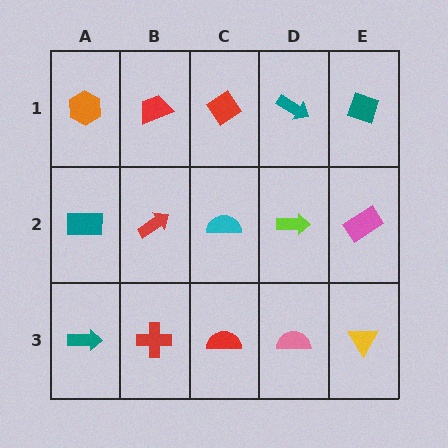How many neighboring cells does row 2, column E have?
3.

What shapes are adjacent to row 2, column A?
An orange hexagon (row 1, column A), a teal arrow (row 3, column A), a red arrow (row 2, column B).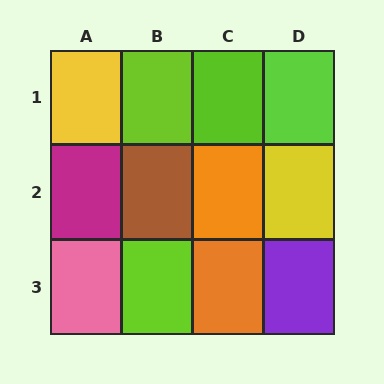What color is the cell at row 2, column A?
Magenta.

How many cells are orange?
2 cells are orange.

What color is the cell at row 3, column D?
Purple.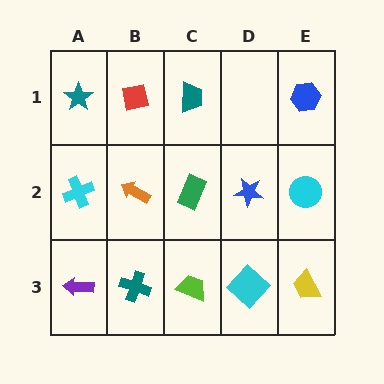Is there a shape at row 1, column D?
No, that cell is empty.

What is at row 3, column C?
A lime trapezoid.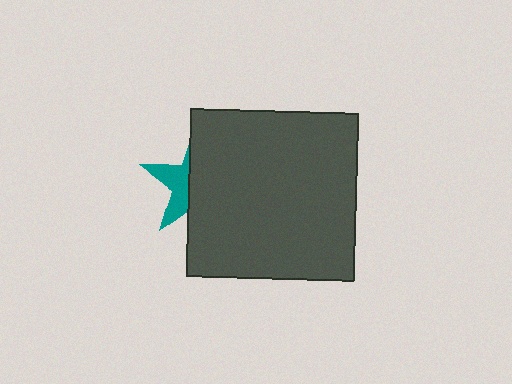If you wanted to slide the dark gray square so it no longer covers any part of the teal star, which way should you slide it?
Slide it right — that is the most direct way to separate the two shapes.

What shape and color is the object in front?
The object in front is a dark gray square.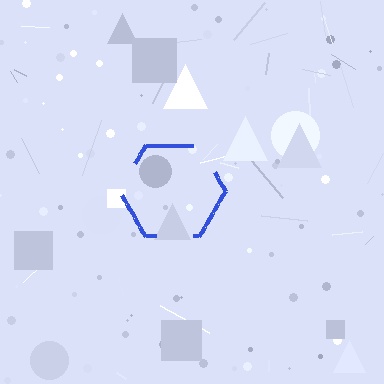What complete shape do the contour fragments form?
The contour fragments form a hexagon.